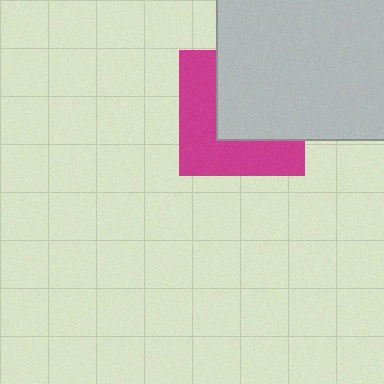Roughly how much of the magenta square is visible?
About half of it is visible (roughly 48%).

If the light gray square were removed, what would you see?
You would see the complete magenta square.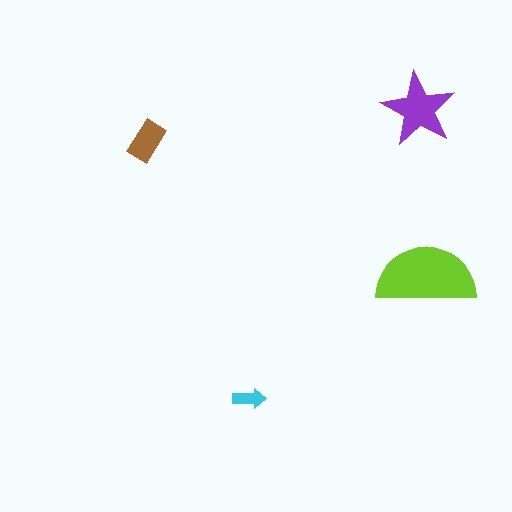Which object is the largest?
The lime semicircle.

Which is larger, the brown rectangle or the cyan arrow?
The brown rectangle.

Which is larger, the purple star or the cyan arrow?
The purple star.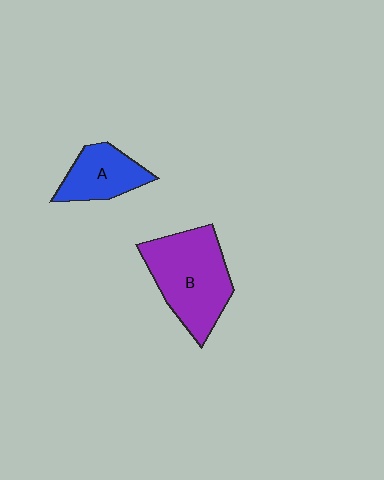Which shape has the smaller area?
Shape A (blue).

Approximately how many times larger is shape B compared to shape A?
Approximately 1.8 times.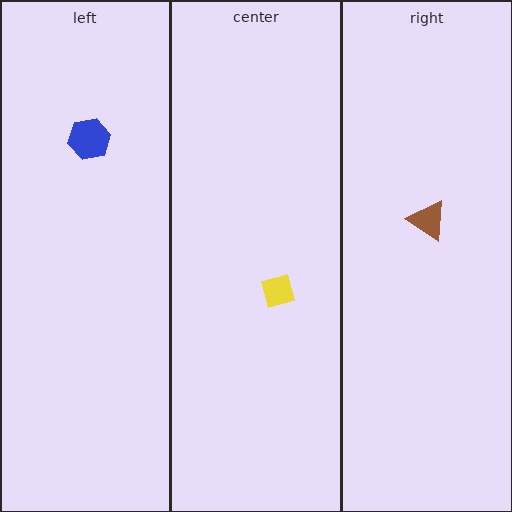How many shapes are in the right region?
1.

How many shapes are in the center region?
1.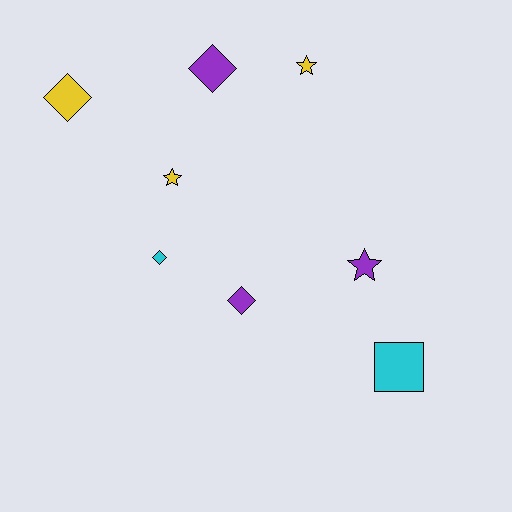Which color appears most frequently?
Yellow, with 3 objects.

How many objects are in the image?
There are 8 objects.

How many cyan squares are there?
There is 1 cyan square.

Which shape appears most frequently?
Diamond, with 4 objects.